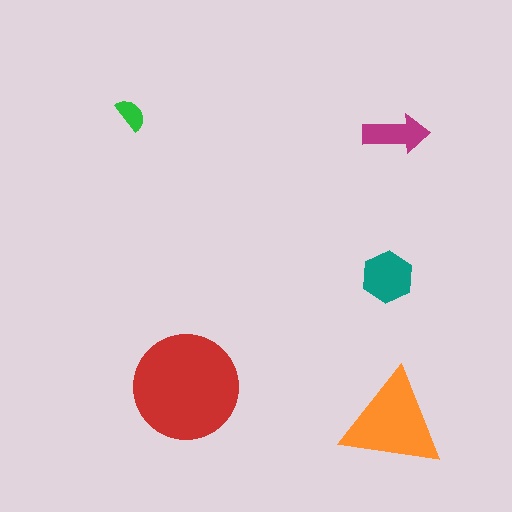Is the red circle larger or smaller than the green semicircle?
Larger.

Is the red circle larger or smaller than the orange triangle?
Larger.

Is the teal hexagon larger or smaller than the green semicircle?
Larger.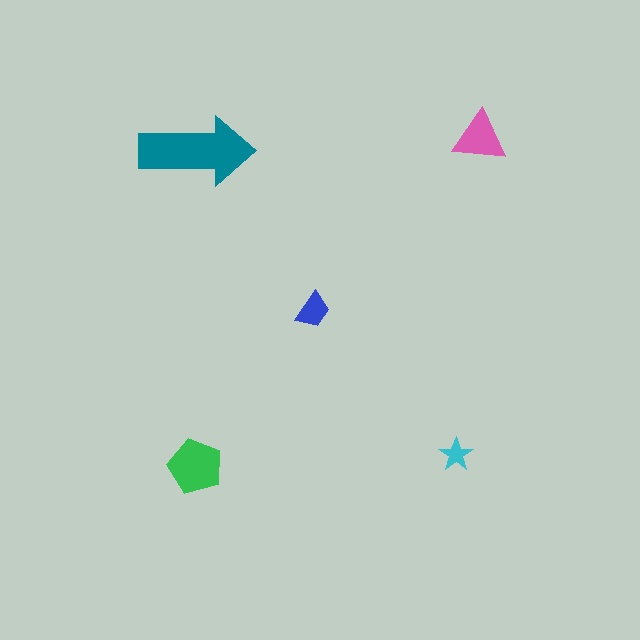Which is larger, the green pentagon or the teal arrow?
The teal arrow.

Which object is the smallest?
The cyan star.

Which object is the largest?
The teal arrow.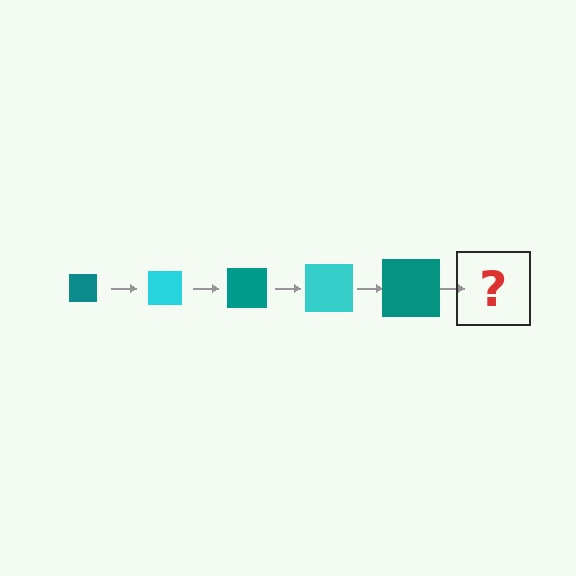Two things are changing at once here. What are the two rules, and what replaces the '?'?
The two rules are that the square grows larger each step and the color cycles through teal and cyan. The '?' should be a cyan square, larger than the previous one.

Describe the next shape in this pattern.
It should be a cyan square, larger than the previous one.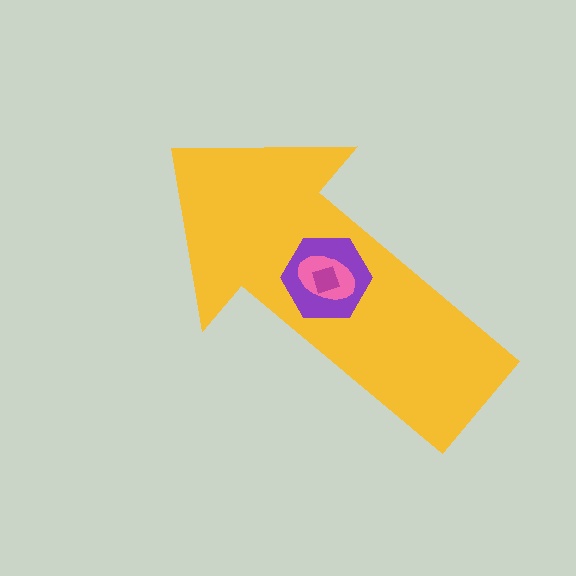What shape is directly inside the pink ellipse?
The magenta diamond.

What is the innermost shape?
The magenta diamond.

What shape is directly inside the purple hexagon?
The pink ellipse.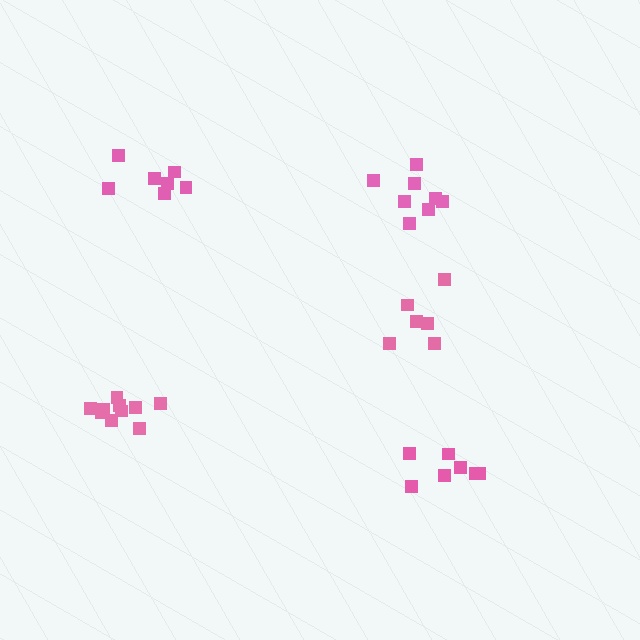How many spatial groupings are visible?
There are 5 spatial groupings.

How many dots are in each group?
Group 1: 7 dots, Group 2: 6 dots, Group 3: 8 dots, Group 4: 7 dots, Group 5: 10 dots (38 total).